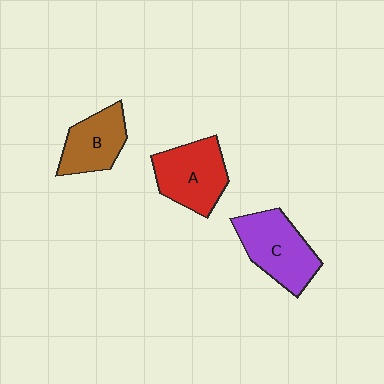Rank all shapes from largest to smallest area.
From largest to smallest: C (purple), A (red), B (brown).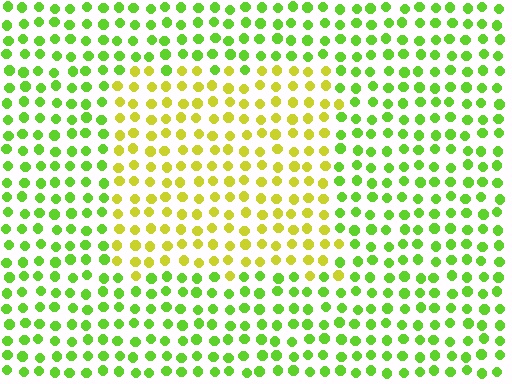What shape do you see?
I see a rectangle.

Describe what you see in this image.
The image is filled with small lime elements in a uniform arrangement. A rectangle-shaped region is visible where the elements are tinted to a slightly different hue, forming a subtle color boundary.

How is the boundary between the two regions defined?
The boundary is defined purely by a slight shift in hue (about 39 degrees). Spacing, size, and orientation are identical on both sides.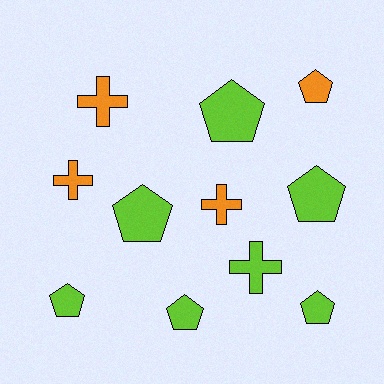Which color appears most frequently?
Lime, with 7 objects.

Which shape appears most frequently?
Pentagon, with 7 objects.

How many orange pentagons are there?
There is 1 orange pentagon.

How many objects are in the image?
There are 11 objects.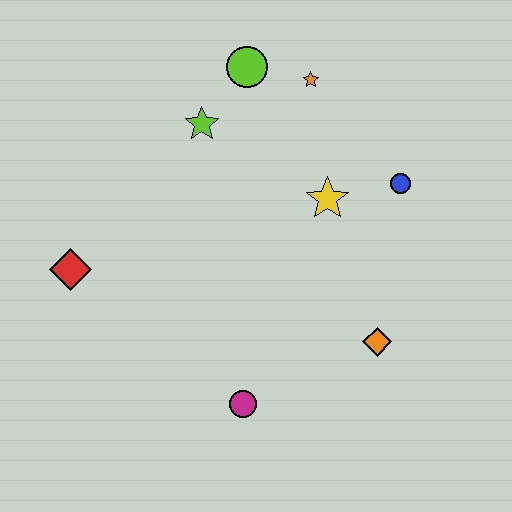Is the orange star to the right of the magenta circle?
Yes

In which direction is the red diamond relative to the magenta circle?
The red diamond is to the left of the magenta circle.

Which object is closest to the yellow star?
The blue circle is closest to the yellow star.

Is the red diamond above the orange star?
No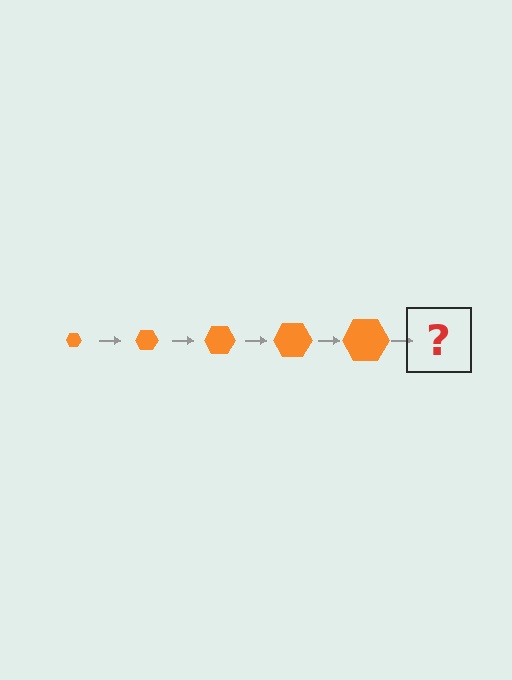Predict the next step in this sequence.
The next step is an orange hexagon, larger than the previous one.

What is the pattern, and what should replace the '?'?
The pattern is that the hexagon gets progressively larger each step. The '?' should be an orange hexagon, larger than the previous one.